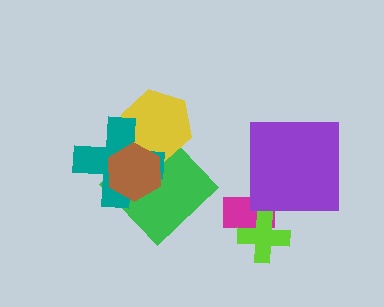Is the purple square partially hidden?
No, no other shape covers it.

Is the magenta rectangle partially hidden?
Yes, it is partially covered by another shape.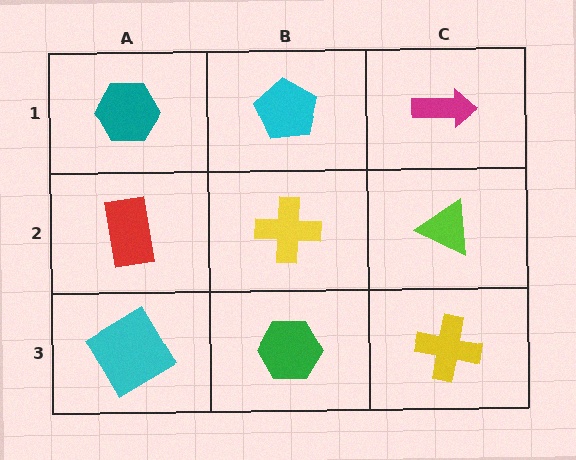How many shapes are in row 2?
3 shapes.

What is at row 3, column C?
A yellow cross.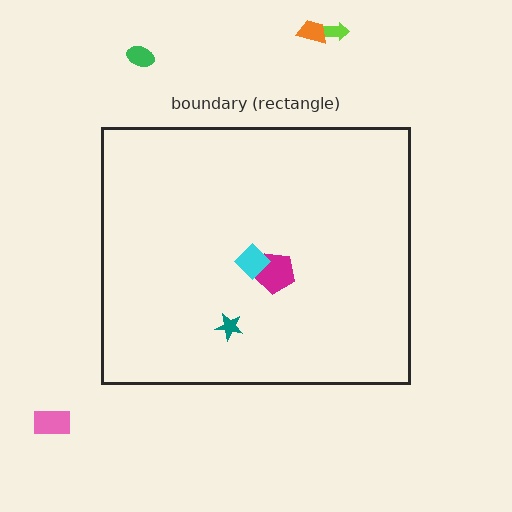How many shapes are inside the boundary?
3 inside, 4 outside.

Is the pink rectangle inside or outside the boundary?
Outside.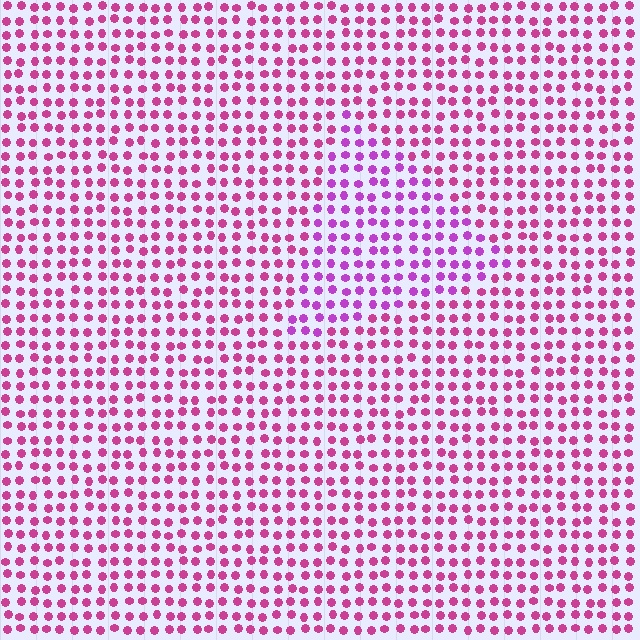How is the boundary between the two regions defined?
The boundary is defined purely by a slight shift in hue (about 29 degrees). Spacing, size, and orientation are identical on both sides.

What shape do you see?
I see a triangle.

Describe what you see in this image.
The image is filled with small magenta elements in a uniform arrangement. A triangle-shaped region is visible where the elements are tinted to a slightly different hue, forming a subtle color boundary.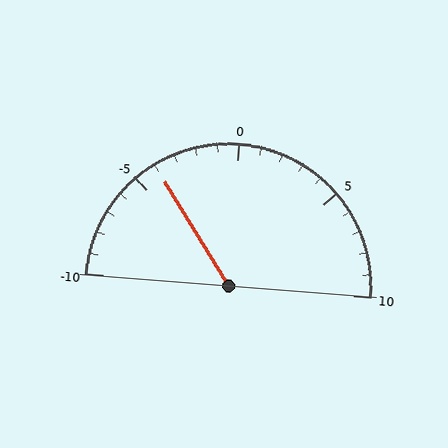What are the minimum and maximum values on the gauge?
The gauge ranges from -10 to 10.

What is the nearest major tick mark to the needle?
The nearest major tick mark is -5.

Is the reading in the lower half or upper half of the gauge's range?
The reading is in the lower half of the range (-10 to 10).